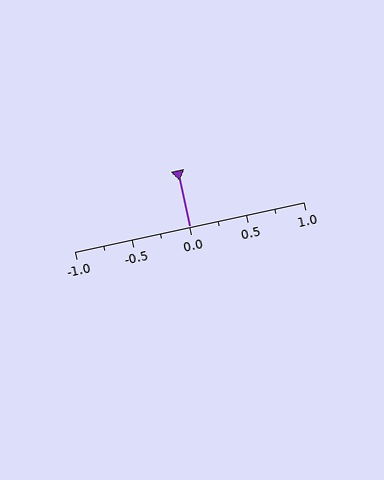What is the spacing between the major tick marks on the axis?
The major ticks are spaced 0.5 apart.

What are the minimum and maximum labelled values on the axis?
The axis runs from -1.0 to 1.0.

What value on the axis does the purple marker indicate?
The marker indicates approximately 0.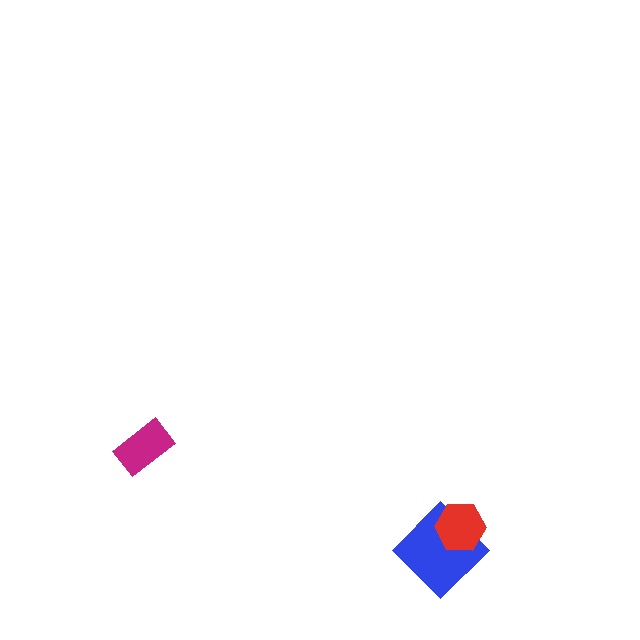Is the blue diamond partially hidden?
Yes, it is partially covered by another shape.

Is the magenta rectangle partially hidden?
No, no other shape covers it.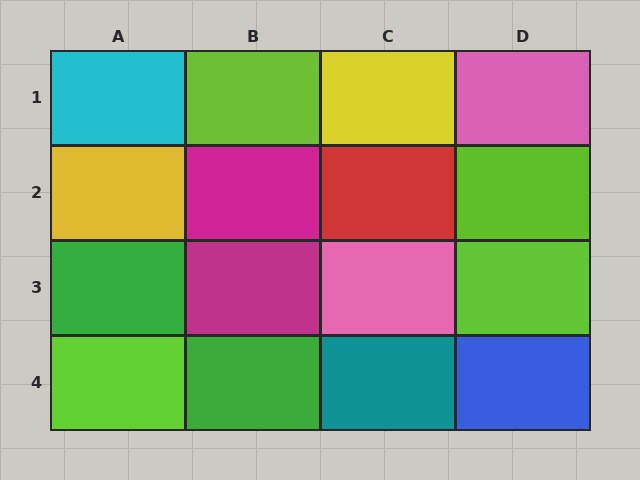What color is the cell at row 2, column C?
Red.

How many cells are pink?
2 cells are pink.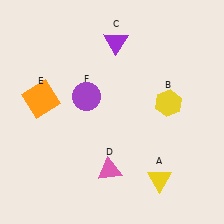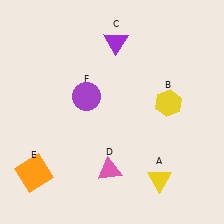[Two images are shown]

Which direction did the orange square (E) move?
The orange square (E) moved down.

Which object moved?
The orange square (E) moved down.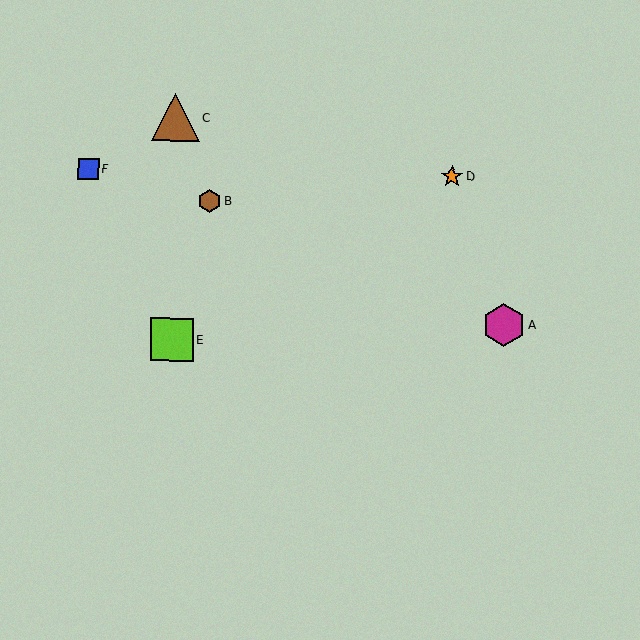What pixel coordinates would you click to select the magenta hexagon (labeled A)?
Click at (504, 325) to select the magenta hexagon A.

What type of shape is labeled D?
Shape D is an orange star.